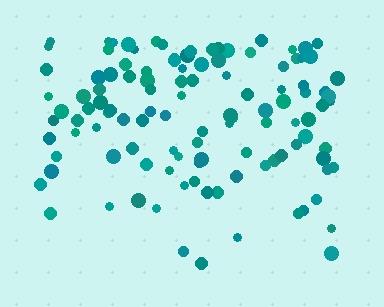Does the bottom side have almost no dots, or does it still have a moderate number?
Still a moderate number, just noticeably fewer than the top.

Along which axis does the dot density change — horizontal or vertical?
Vertical.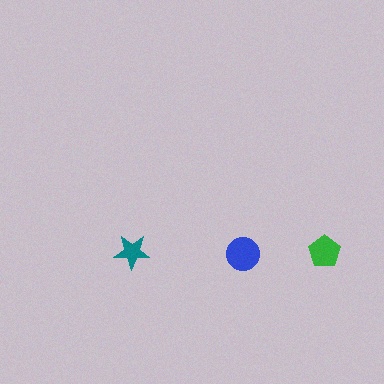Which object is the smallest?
The teal star.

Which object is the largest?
The blue circle.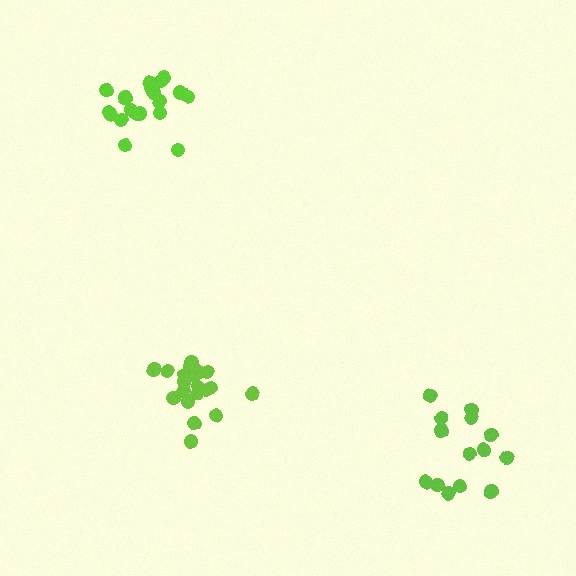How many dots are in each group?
Group 1: 20 dots, Group 2: 14 dots, Group 3: 20 dots (54 total).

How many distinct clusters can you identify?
There are 3 distinct clusters.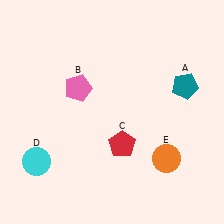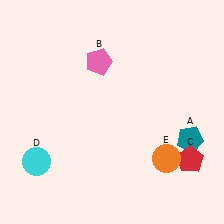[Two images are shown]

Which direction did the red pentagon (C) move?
The red pentagon (C) moved right.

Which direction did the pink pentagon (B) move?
The pink pentagon (B) moved up.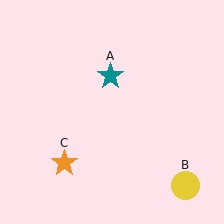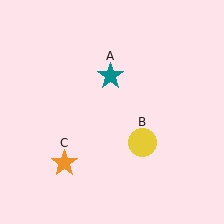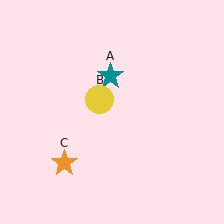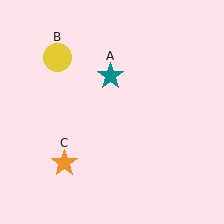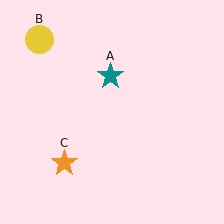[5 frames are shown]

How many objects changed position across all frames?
1 object changed position: yellow circle (object B).